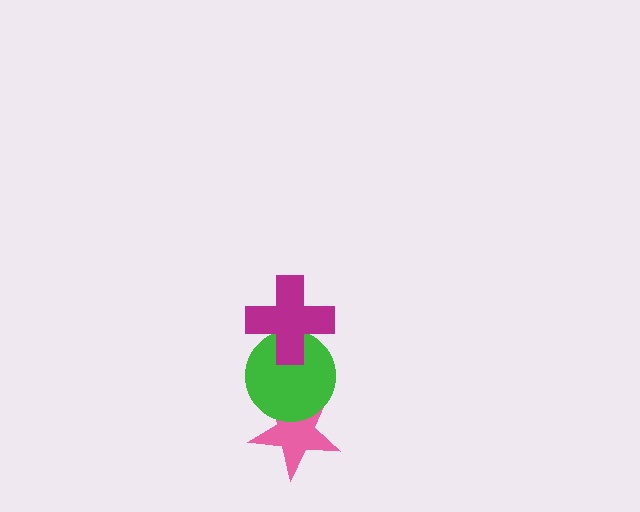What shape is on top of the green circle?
The magenta cross is on top of the green circle.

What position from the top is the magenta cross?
The magenta cross is 1st from the top.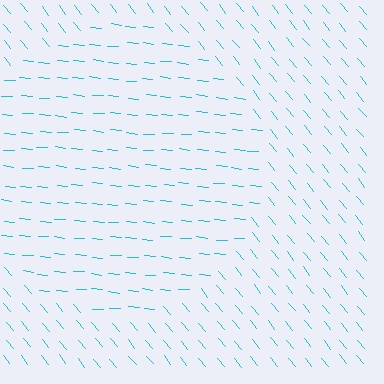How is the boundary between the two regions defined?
The boundary is defined purely by a change in line orientation (approximately 45 degrees difference). All lines are the same color and thickness.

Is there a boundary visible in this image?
Yes, there is a texture boundary formed by a change in line orientation.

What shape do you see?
I see a circle.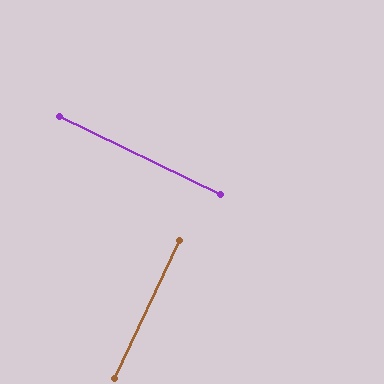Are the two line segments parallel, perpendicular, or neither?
Perpendicular — they meet at approximately 90°.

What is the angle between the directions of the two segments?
Approximately 90 degrees.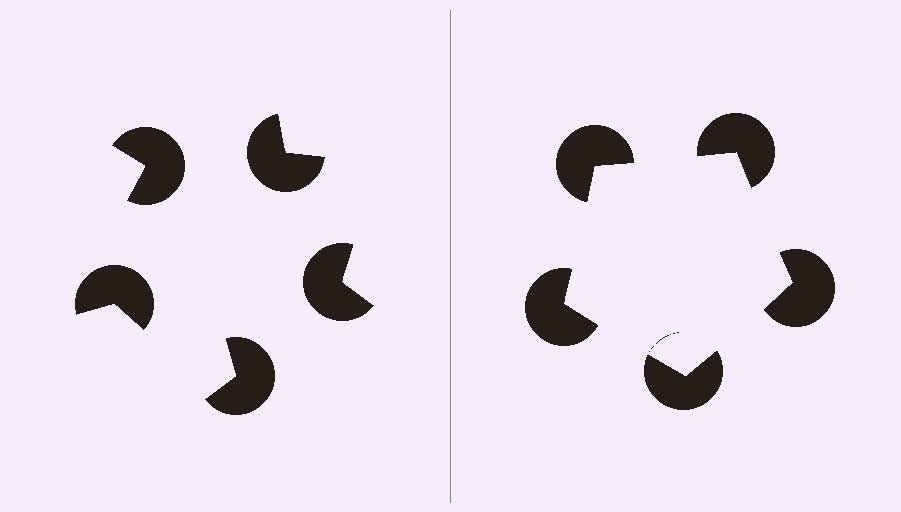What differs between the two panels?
The pac-man discs are positioned identically on both sides; only the wedge orientations differ. On the right they align to a pentagon; on the left they are misaligned.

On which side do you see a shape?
An illusory pentagon appears on the right side. On the left side the wedge cuts are rotated, so no coherent shape forms.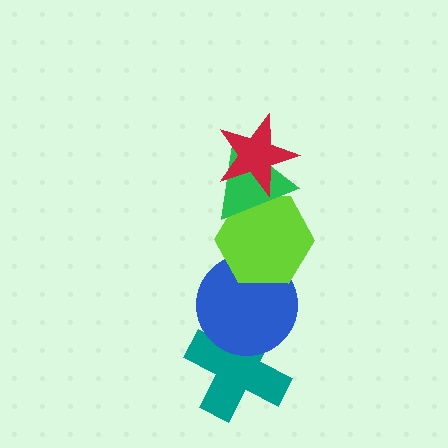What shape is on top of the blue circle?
The lime hexagon is on top of the blue circle.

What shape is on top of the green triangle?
The red star is on top of the green triangle.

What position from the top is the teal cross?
The teal cross is 5th from the top.